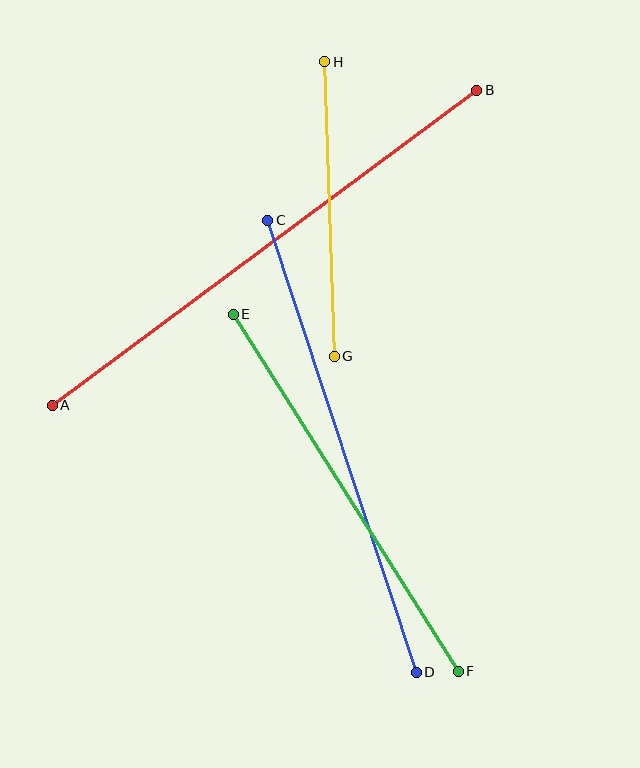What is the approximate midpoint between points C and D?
The midpoint is at approximately (342, 446) pixels.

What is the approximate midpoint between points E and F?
The midpoint is at approximately (346, 493) pixels.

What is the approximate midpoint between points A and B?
The midpoint is at approximately (264, 248) pixels.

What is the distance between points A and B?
The distance is approximately 529 pixels.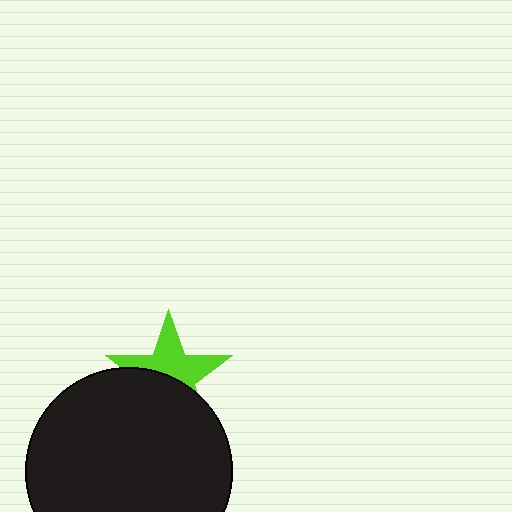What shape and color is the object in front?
The object in front is a black circle.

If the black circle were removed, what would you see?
You would see the complete lime star.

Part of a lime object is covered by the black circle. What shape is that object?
It is a star.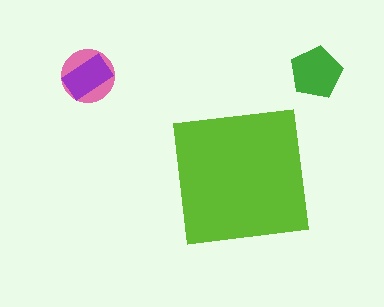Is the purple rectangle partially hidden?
No, the purple rectangle is fully visible.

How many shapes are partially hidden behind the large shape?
0 shapes are partially hidden.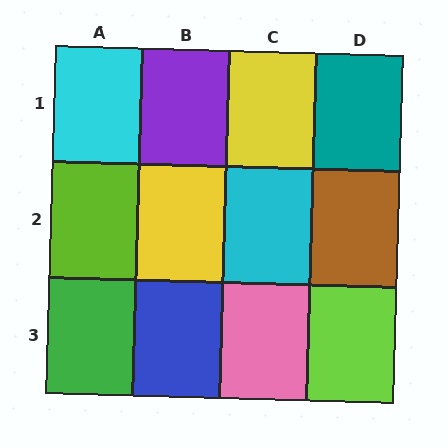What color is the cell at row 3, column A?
Green.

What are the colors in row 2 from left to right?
Lime, yellow, cyan, brown.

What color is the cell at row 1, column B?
Purple.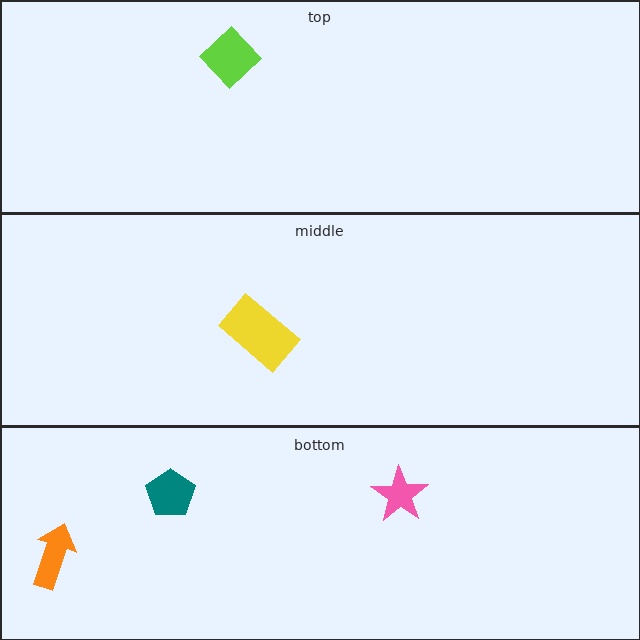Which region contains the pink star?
The bottom region.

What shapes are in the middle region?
The yellow rectangle.